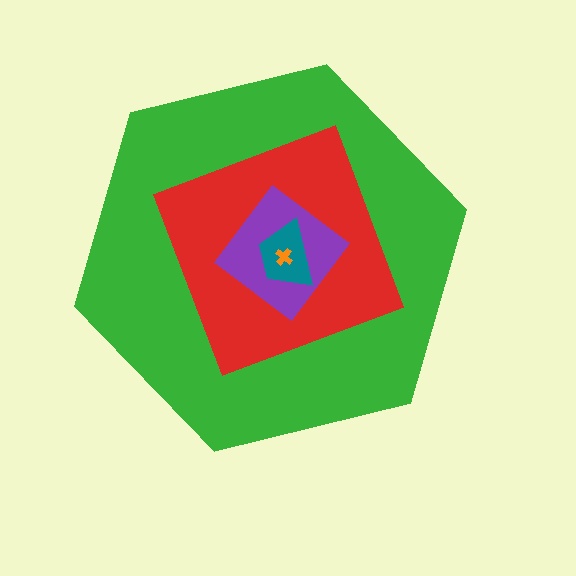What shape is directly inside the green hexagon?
The red square.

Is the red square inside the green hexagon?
Yes.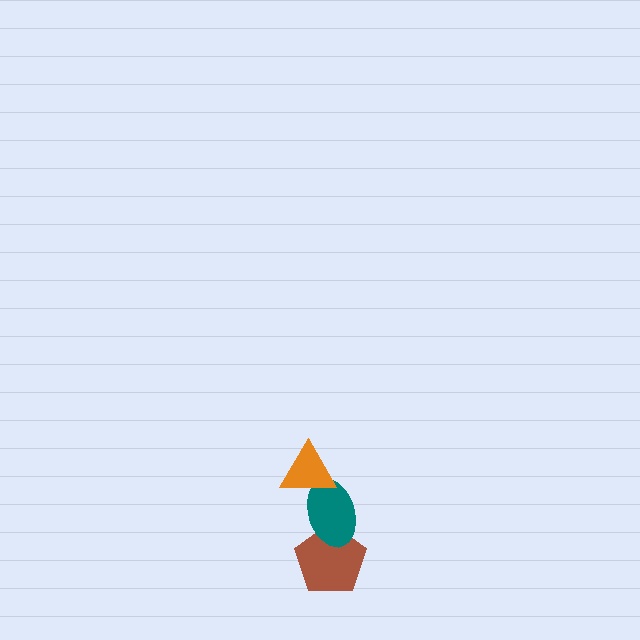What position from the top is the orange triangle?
The orange triangle is 1st from the top.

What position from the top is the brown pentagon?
The brown pentagon is 3rd from the top.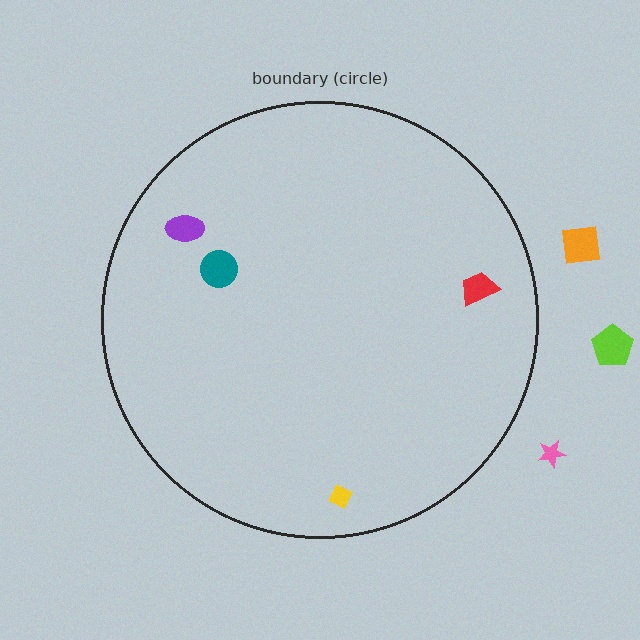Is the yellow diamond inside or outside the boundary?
Inside.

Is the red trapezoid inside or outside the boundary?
Inside.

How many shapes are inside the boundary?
4 inside, 3 outside.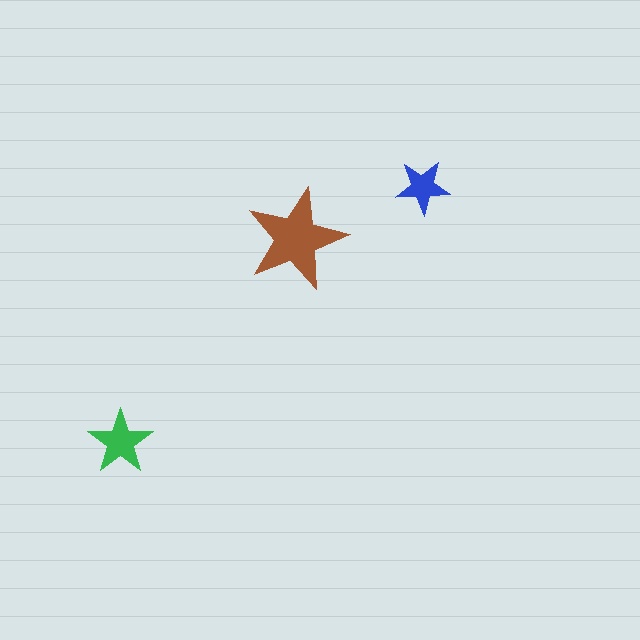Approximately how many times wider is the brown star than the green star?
About 1.5 times wider.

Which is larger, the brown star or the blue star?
The brown one.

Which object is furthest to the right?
The blue star is rightmost.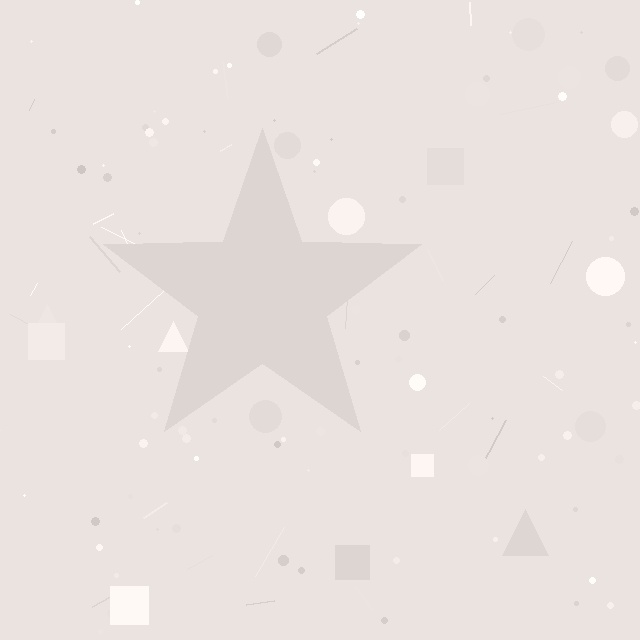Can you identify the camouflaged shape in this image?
The camouflaged shape is a star.